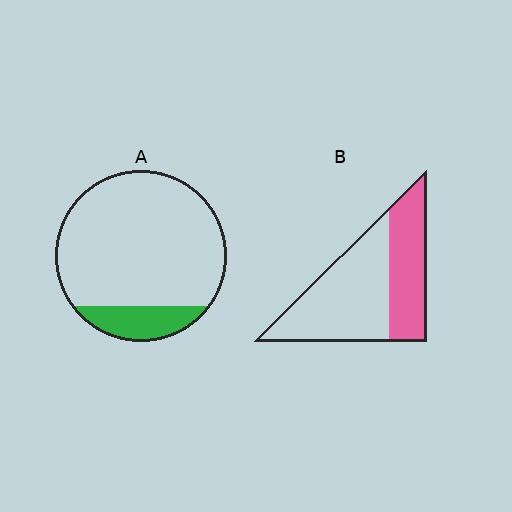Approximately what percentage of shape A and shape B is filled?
A is approximately 15% and B is approximately 40%.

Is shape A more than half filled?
No.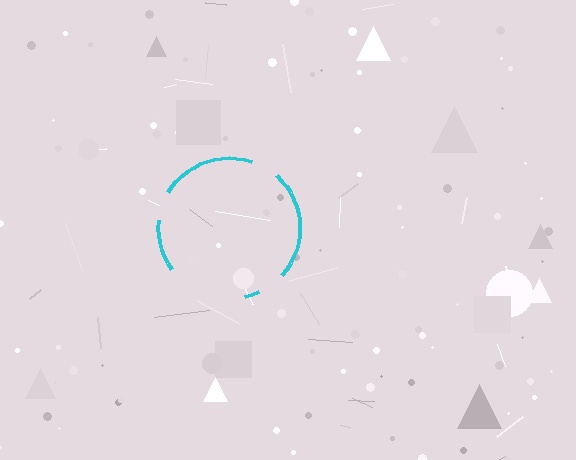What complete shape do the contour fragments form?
The contour fragments form a circle.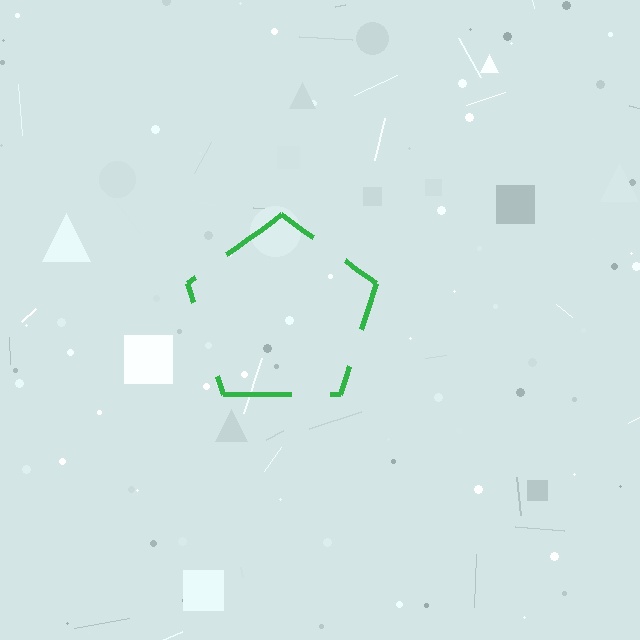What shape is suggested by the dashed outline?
The dashed outline suggests a pentagon.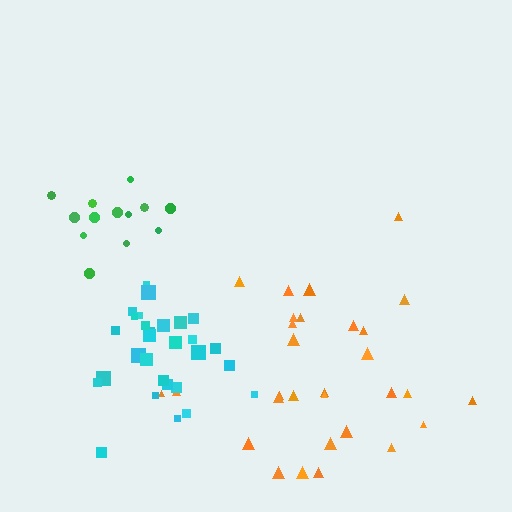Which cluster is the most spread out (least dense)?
Orange.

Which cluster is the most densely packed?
Cyan.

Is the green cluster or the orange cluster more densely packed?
Green.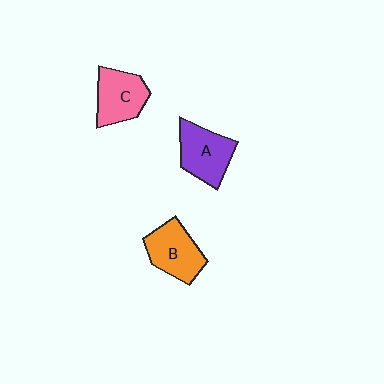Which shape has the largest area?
Shape A (purple).